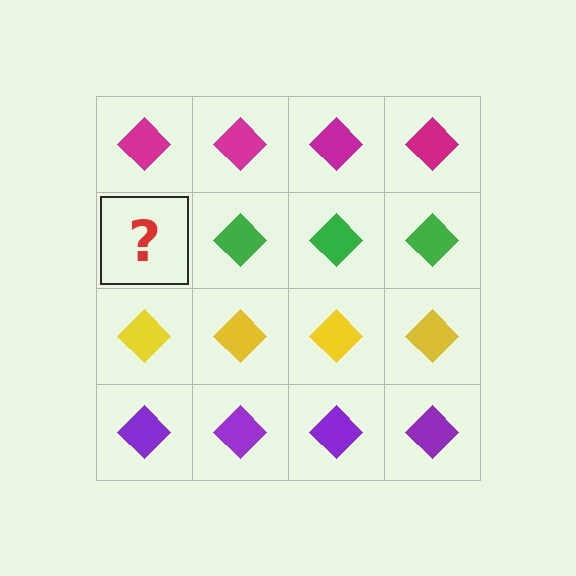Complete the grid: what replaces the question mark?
The question mark should be replaced with a green diamond.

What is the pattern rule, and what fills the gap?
The rule is that each row has a consistent color. The gap should be filled with a green diamond.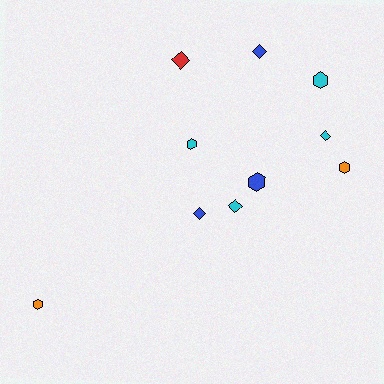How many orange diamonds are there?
There are no orange diamonds.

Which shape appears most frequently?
Diamond, with 5 objects.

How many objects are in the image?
There are 10 objects.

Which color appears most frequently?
Cyan, with 4 objects.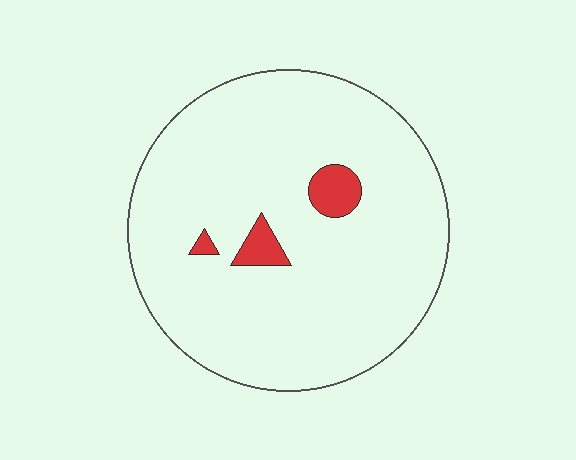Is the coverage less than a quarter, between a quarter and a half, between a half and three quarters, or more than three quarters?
Less than a quarter.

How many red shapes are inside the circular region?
3.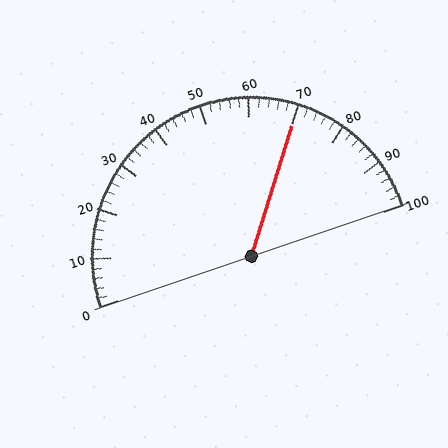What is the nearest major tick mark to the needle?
The nearest major tick mark is 70.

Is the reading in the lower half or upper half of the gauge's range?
The reading is in the upper half of the range (0 to 100).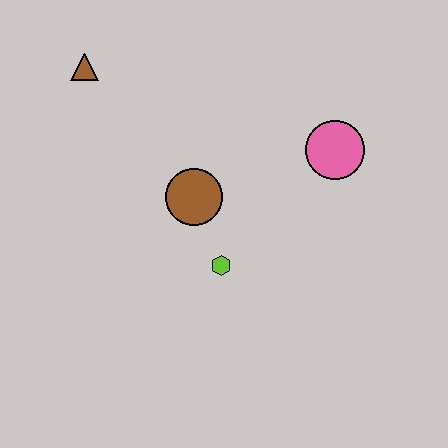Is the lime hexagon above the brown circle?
No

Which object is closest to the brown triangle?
The brown circle is closest to the brown triangle.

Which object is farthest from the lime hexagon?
The brown triangle is farthest from the lime hexagon.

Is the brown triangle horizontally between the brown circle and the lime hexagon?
No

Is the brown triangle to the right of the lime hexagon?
No